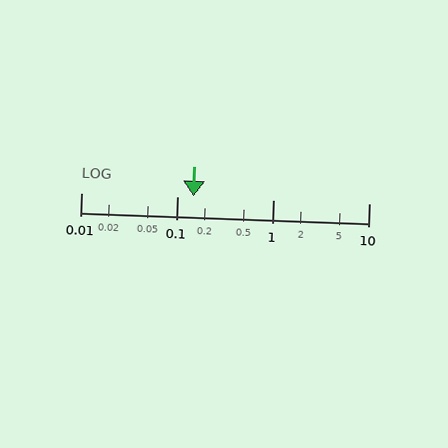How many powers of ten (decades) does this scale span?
The scale spans 3 decades, from 0.01 to 10.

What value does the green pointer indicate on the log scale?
The pointer indicates approximately 0.15.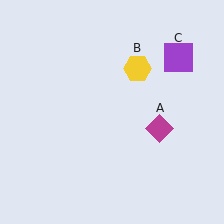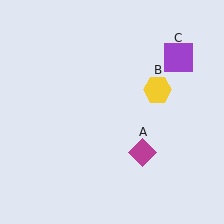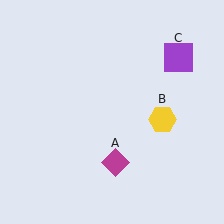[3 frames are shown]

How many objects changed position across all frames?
2 objects changed position: magenta diamond (object A), yellow hexagon (object B).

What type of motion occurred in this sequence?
The magenta diamond (object A), yellow hexagon (object B) rotated clockwise around the center of the scene.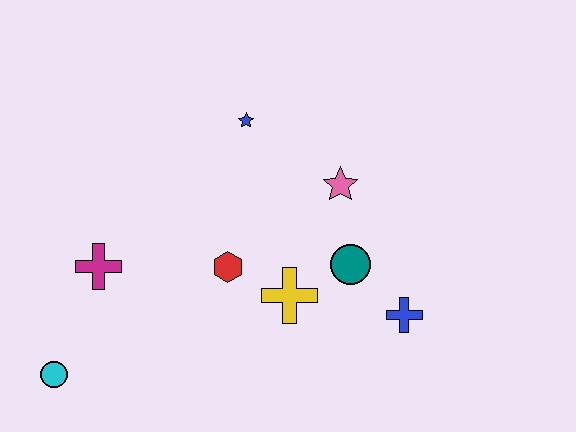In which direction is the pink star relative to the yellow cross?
The pink star is above the yellow cross.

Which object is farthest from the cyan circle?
The blue cross is farthest from the cyan circle.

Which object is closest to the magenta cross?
The cyan circle is closest to the magenta cross.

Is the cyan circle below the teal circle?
Yes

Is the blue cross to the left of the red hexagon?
No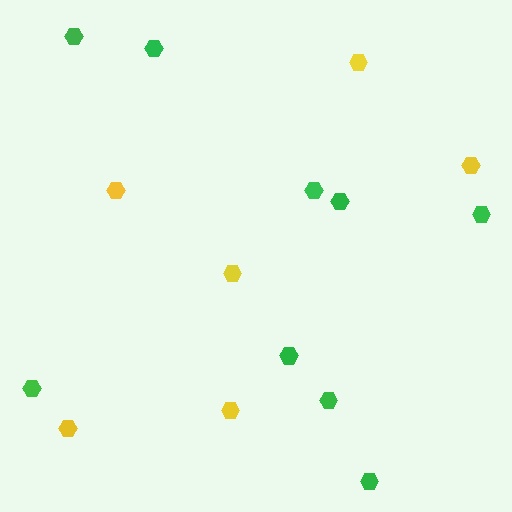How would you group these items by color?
There are 2 groups: one group of green hexagons (9) and one group of yellow hexagons (6).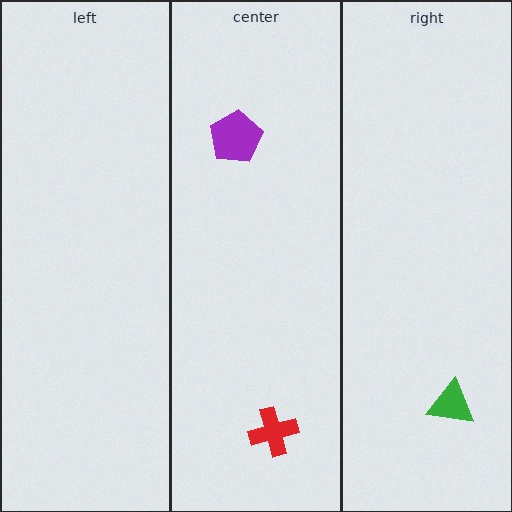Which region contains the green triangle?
The right region.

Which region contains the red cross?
The center region.